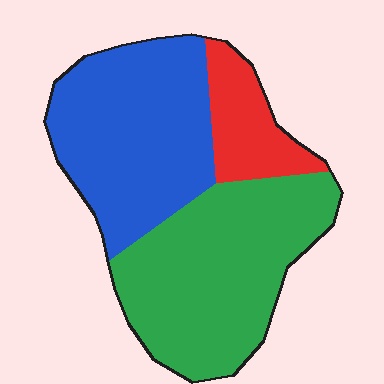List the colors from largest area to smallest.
From largest to smallest: green, blue, red.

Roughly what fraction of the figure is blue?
Blue covers 41% of the figure.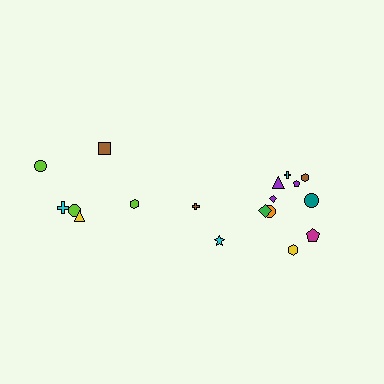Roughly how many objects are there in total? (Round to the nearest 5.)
Roughly 20 objects in total.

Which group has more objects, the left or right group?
The right group.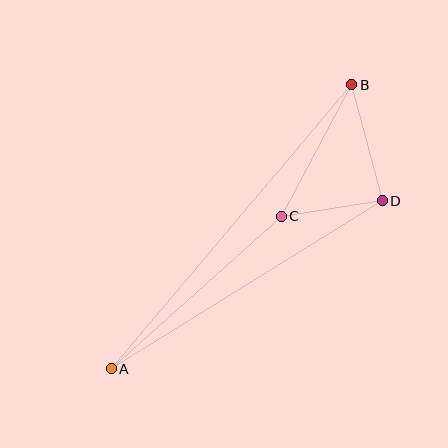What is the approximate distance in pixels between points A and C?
The distance between A and C is approximately 228 pixels.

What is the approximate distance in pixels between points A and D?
The distance between A and D is approximately 319 pixels.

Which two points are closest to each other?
Points C and D are closest to each other.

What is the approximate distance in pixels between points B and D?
The distance between B and D is approximately 120 pixels.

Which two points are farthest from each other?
Points A and B are farthest from each other.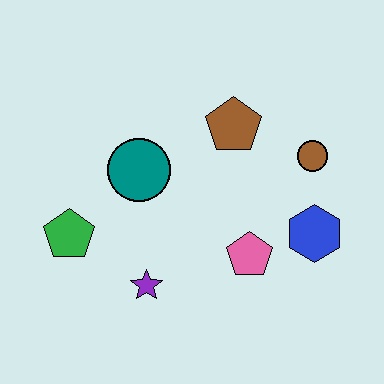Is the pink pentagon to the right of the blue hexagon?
No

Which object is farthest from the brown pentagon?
The green pentagon is farthest from the brown pentagon.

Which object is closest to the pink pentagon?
The blue hexagon is closest to the pink pentagon.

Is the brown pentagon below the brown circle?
No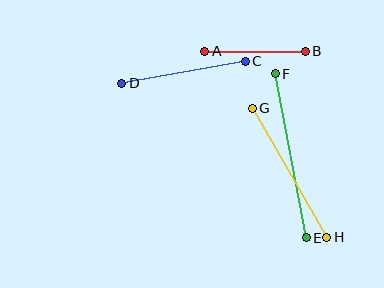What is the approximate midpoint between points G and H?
The midpoint is at approximately (289, 173) pixels.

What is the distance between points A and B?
The distance is approximately 101 pixels.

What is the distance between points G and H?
The distance is approximately 149 pixels.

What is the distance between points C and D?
The distance is approximately 125 pixels.